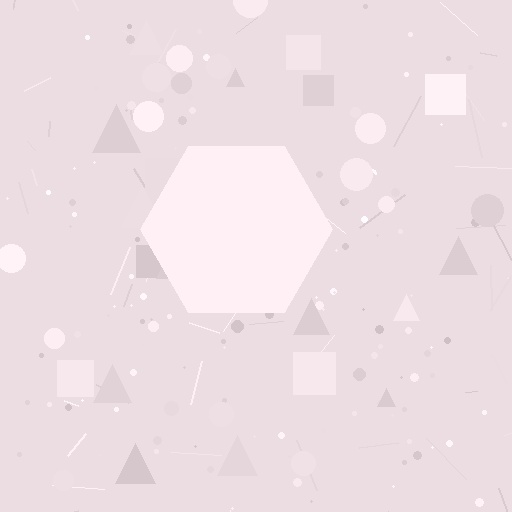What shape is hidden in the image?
A hexagon is hidden in the image.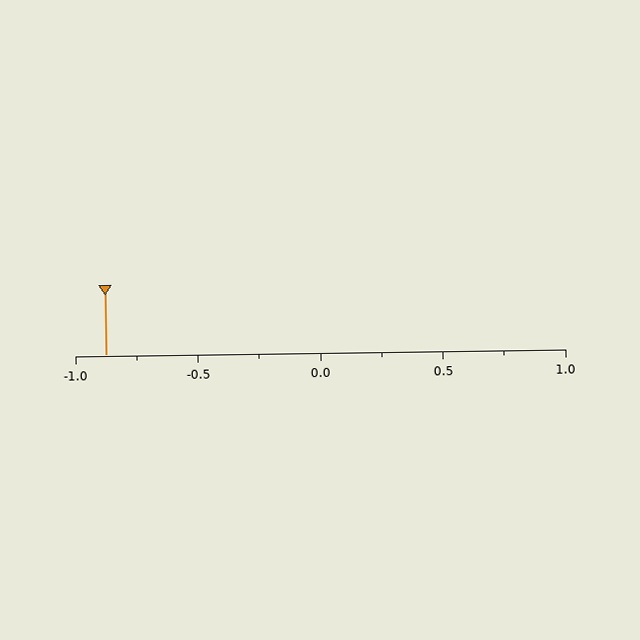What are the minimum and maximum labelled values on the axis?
The axis runs from -1.0 to 1.0.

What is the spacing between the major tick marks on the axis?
The major ticks are spaced 0.5 apart.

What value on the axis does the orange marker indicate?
The marker indicates approximately -0.88.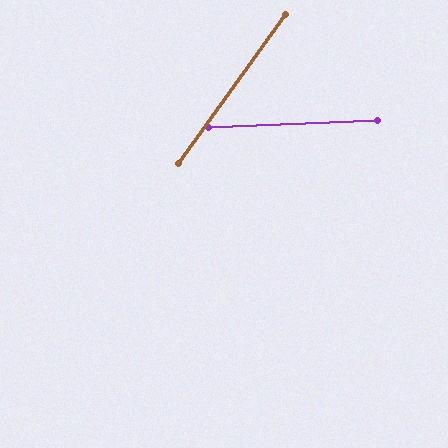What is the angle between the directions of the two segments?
Approximately 52 degrees.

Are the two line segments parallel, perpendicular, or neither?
Neither parallel nor perpendicular — they differ by about 52°.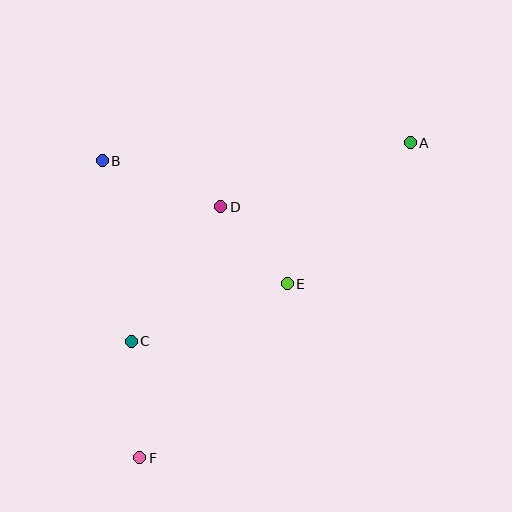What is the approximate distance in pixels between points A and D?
The distance between A and D is approximately 200 pixels.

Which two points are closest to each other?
Points D and E are closest to each other.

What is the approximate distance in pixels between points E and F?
The distance between E and F is approximately 228 pixels.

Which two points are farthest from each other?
Points A and F are farthest from each other.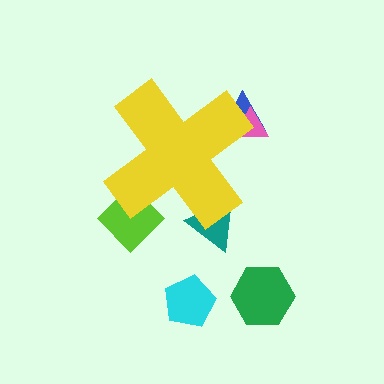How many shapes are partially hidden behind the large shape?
4 shapes are partially hidden.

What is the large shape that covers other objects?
A yellow cross.